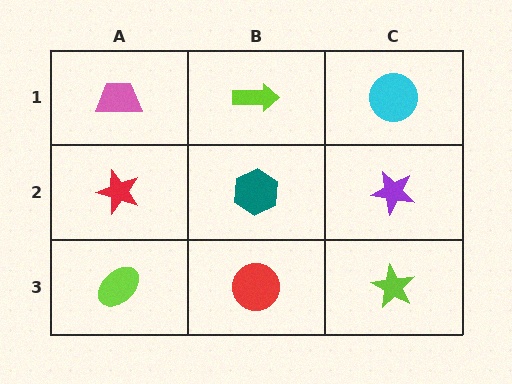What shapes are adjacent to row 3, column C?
A purple star (row 2, column C), a red circle (row 3, column B).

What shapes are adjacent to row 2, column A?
A pink trapezoid (row 1, column A), a lime ellipse (row 3, column A), a teal hexagon (row 2, column B).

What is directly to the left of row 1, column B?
A pink trapezoid.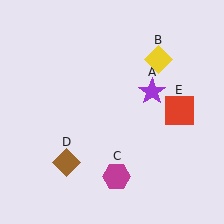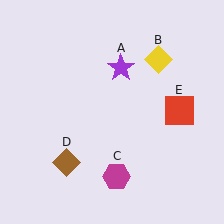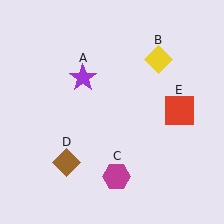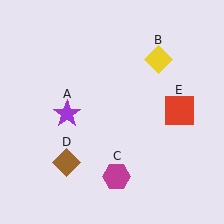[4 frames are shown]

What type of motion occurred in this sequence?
The purple star (object A) rotated counterclockwise around the center of the scene.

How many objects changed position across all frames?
1 object changed position: purple star (object A).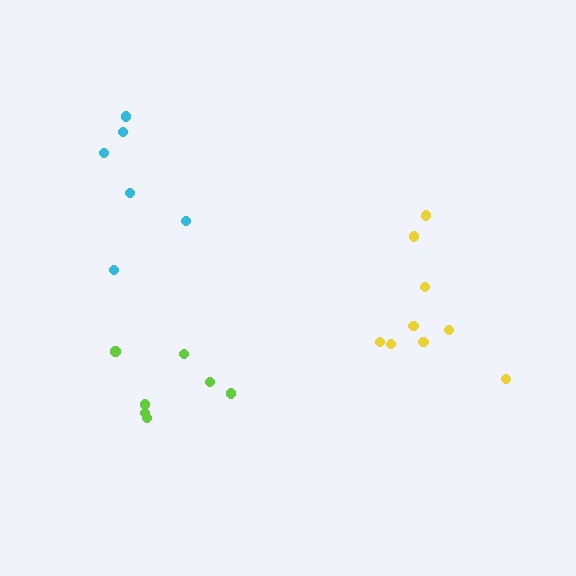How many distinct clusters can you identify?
There are 3 distinct clusters.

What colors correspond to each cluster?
The clusters are colored: lime, cyan, yellow.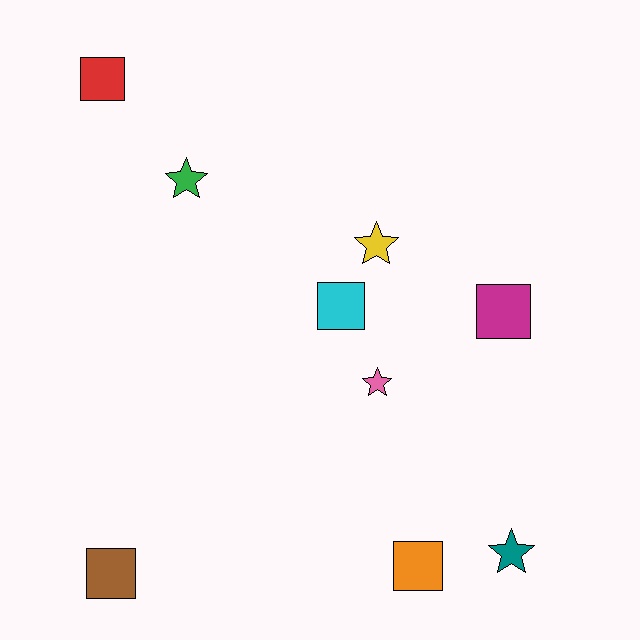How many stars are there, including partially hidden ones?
There are 4 stars.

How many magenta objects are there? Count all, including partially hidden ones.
There is 1 magenta object.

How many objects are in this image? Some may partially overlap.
There are 9 objects.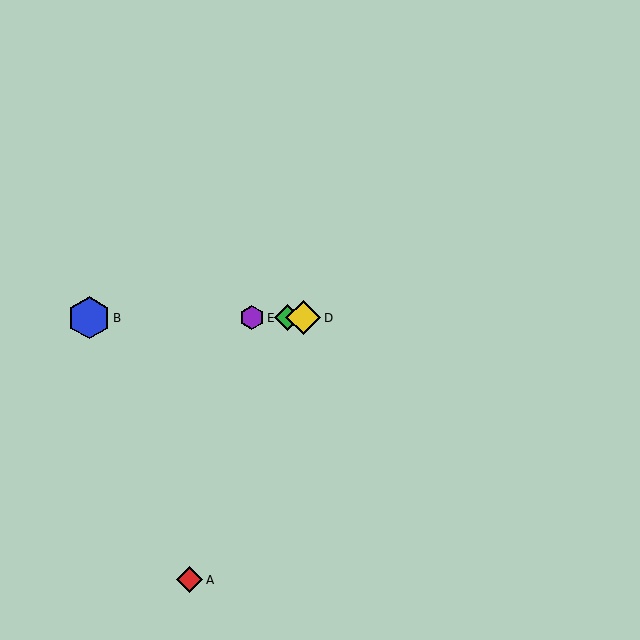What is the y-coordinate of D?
Object D is at y≈318.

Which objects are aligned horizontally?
Objects B, C, D, E are aligned horizontally.